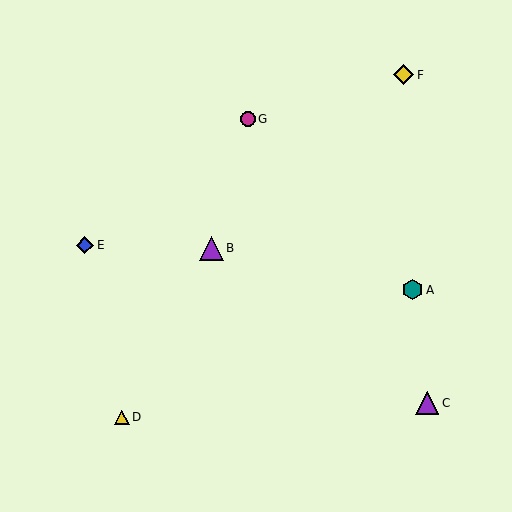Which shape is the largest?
The purple triangle (labeled B) is the largest.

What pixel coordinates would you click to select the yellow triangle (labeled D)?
Click at (122, 417) to select the yellow triangle D.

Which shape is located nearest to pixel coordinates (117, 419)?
The yellow triangle (labeled D) at (122, 417) is nearest to that location.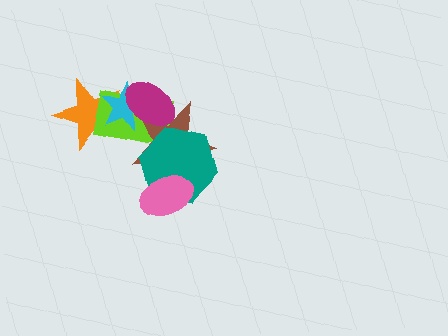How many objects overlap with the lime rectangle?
5 objects overlap with the lime rectangle.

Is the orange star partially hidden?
Yes, it is partially covered by another shape.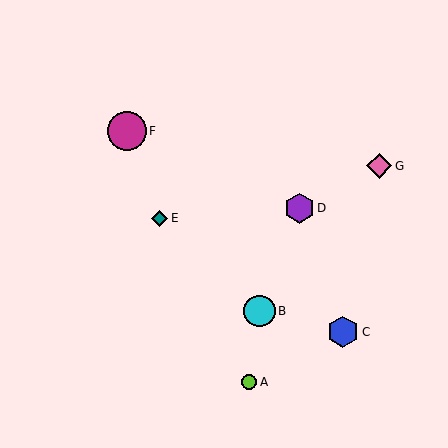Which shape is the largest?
The magenta circle (labeled F) is the largest.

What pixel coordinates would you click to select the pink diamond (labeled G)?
Click at (379, 166) to select the pink diamond G.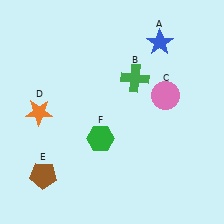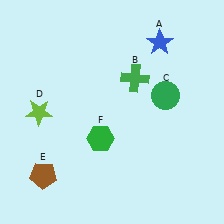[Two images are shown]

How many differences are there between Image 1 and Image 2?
There are 2 differences between the two images.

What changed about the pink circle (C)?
In Image 1, C is pink. In Image 2, it changed to green.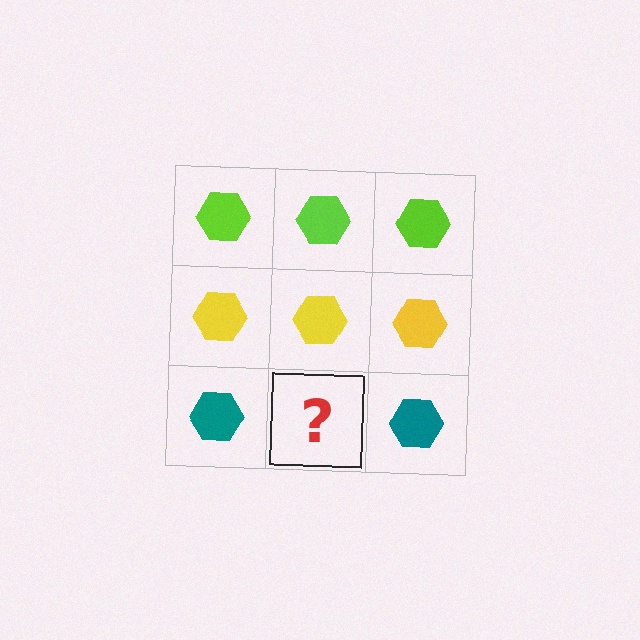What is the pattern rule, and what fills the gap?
The rule is that each row has a consistent color. The gap should be filled with a teal hexagon.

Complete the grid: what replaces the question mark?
The question mark should be replaced with a teal hexagon.